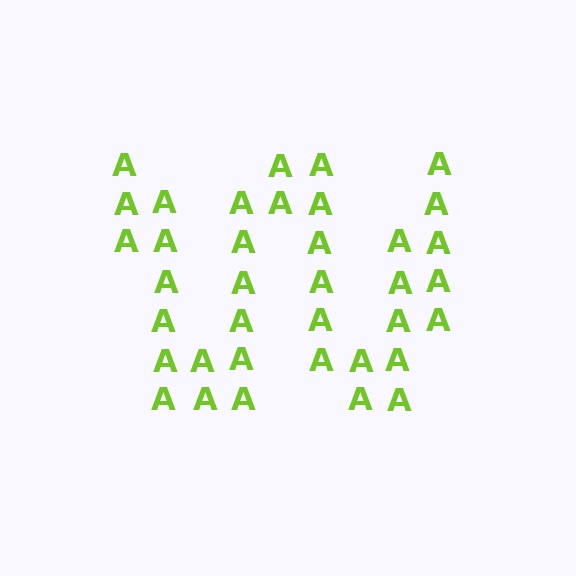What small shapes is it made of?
It is made of small letter A's.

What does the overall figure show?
The overall figure shows the letter W.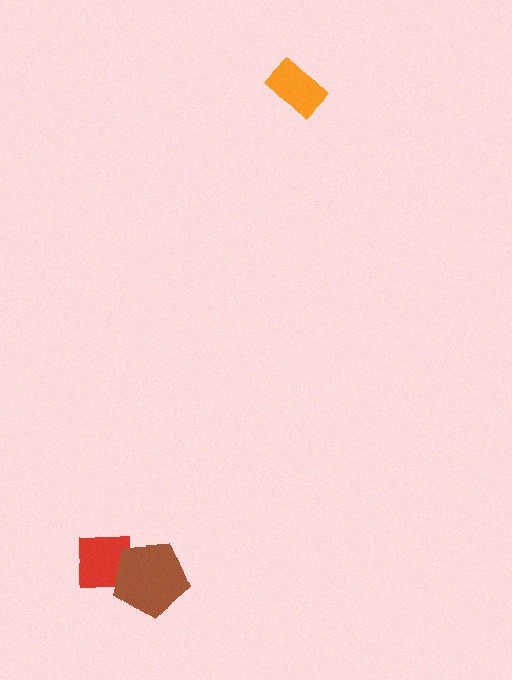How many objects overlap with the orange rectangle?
0 objects overlap with the orange rectangle.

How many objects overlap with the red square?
1 object overlaps with the red square.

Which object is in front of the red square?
The brown pentagon is in front of the red square.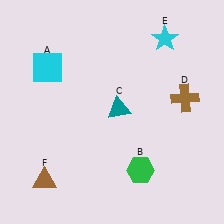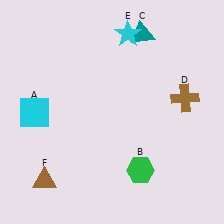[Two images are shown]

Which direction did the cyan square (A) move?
The cyan square (A) moved down.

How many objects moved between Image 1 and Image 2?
3 objects moved between the two images.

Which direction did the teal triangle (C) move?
The teal triangle (C) moved up.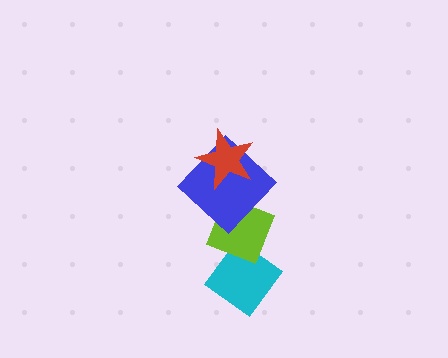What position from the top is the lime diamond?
The lime diamond is 3rd from the top.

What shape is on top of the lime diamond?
The blue diamond is on top of the lime diamond.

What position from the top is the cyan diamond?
The cyan diamond is 4th from the top.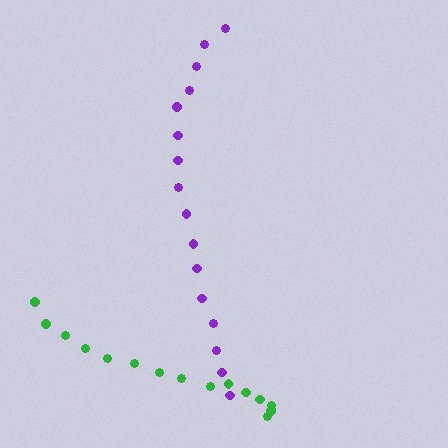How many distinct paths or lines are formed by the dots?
There are 2 distinct paths.